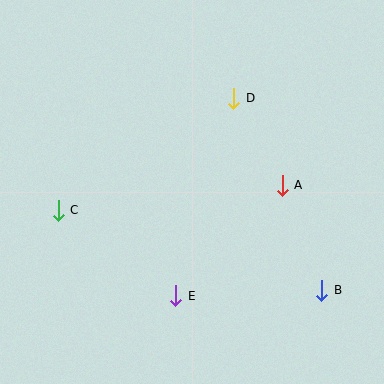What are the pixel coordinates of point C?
Point C is at (58, 211).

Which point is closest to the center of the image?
Point A at (282, 185) is closest to the center.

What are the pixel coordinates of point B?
Point B is at (322, 290).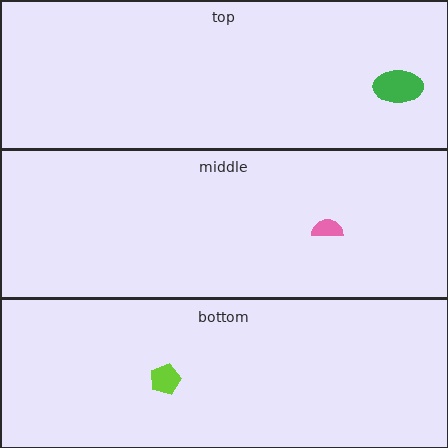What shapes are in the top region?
The green ellipse.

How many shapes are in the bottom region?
1.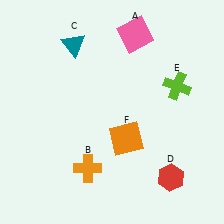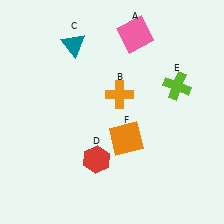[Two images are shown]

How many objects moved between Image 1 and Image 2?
2 objects moved between the two images.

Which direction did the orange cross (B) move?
The orange cross (B) moved up.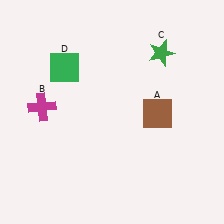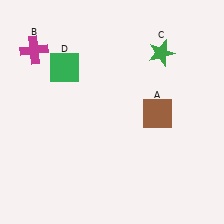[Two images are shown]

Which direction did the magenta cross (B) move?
The magenta cross (B) moved up.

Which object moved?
The magenta cross (B) moved up.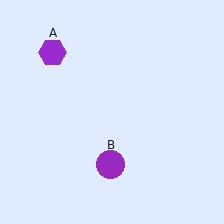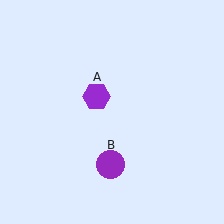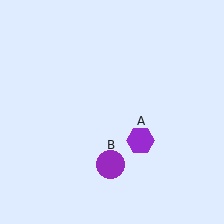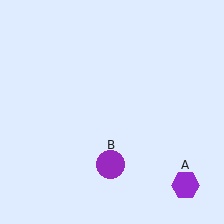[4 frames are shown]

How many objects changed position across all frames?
1 object changed position: purple hexagon (object A).